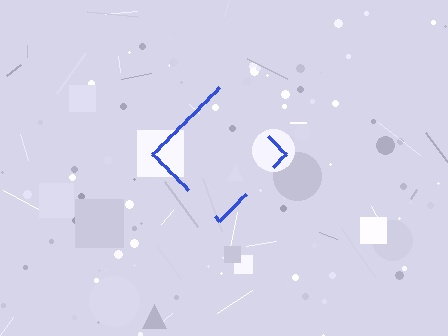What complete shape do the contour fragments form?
The contour fragments form a diamond.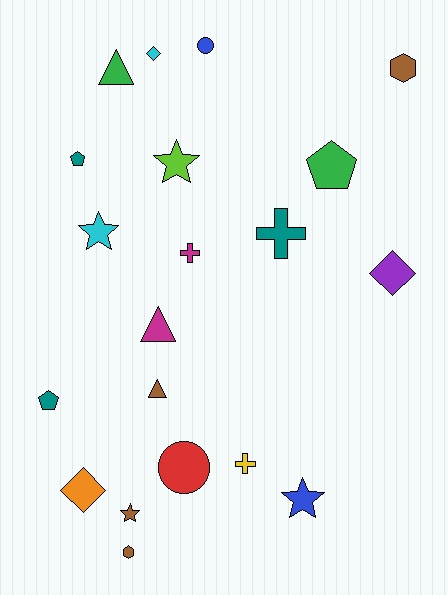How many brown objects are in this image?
There are 4 brown objects.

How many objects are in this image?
There are 20 objects.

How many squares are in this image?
There are no squares.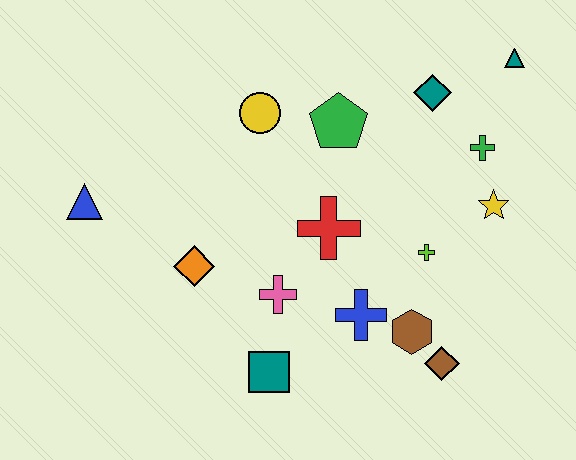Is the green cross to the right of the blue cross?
Yes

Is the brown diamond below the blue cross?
Yes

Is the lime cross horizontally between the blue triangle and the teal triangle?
Yes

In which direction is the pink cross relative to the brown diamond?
The pink cross is to the left of the brown diamond.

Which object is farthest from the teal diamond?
The blue triangle is farthest from the teal diamond.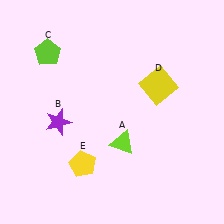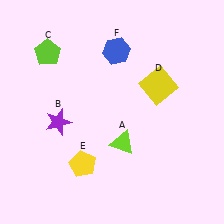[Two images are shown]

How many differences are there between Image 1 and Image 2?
There is 1 difference between the two images.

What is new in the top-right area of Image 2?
A blue hexagon (F) was added in the top-right area of Image 2.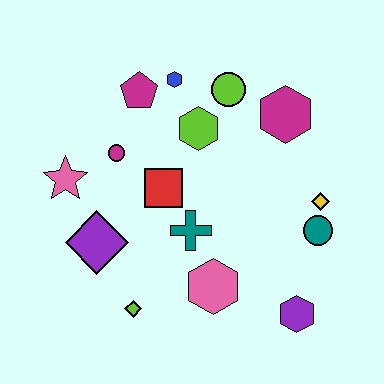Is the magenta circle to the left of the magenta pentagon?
Yes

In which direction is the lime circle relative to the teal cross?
The lime circle is above the teal cross.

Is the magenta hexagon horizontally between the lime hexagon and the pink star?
No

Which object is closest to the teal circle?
The yellow diamond is closest to the teal circle.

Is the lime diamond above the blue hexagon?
No